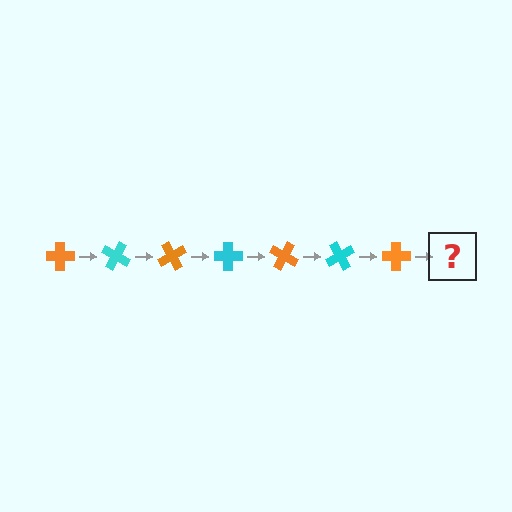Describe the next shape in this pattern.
It should be a cyan cross, rotated 210 degrees from the start.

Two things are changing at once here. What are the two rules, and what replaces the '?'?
The two rules are that it rotates 30 degrees each step and the color cycles through orange and cyan. The '?' should be a cyan cross, rotated 210 degrees from the start.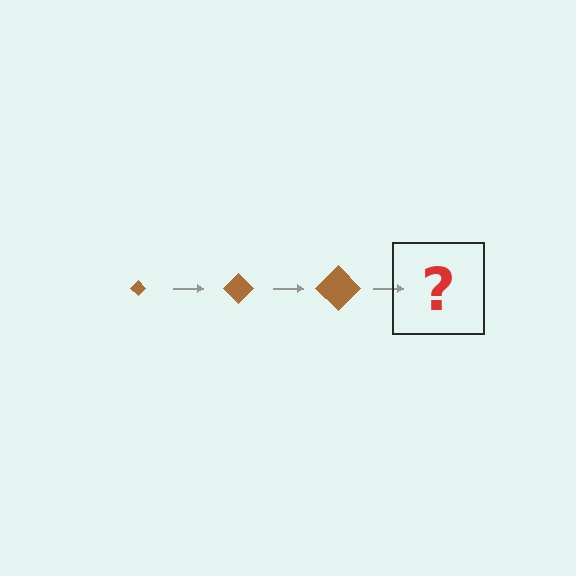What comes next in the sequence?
The next element should be a brown diamond, larger than the previous one.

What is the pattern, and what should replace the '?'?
The pattern is that the diamond gets progressively larger each step. The '?' should be a brown diamond, larger than the previous one.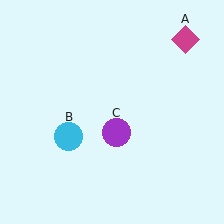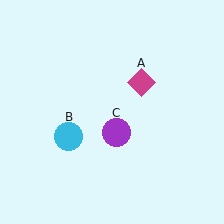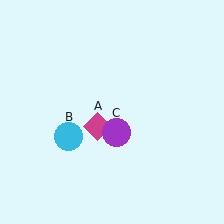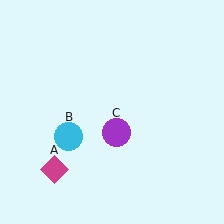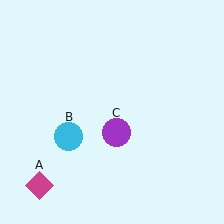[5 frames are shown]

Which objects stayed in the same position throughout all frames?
Cyan circle (object B) and purple circle (object C) remained stationary.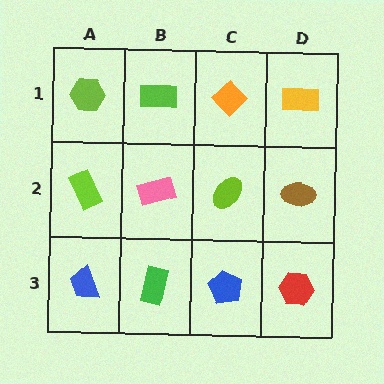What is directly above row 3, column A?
A lime rectangle.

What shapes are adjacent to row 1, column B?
A pink rectangle (row 2, column B), a lime hexagon (row 1, column A), an orange diamond (row 1, column C).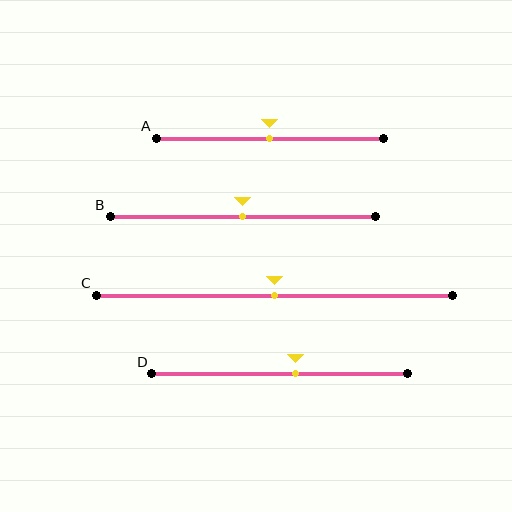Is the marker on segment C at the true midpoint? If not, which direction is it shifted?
Yes, the marker on segment C is at the true midpoint.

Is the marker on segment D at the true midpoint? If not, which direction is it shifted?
No, the marker on segment D is shifted to the right by about 6% of the segment length.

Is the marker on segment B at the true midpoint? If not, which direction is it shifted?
Yes, the marker on segment B is at the true midpoint.